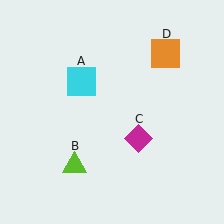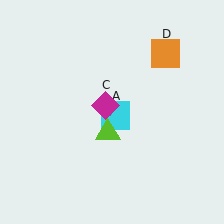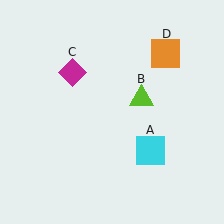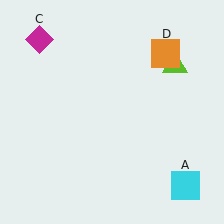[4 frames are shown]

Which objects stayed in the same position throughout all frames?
Orange square (object D) remained stationary.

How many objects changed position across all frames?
3 objects changed position: cyan square (object A), lime triangle (object B), magenta diamond (object C).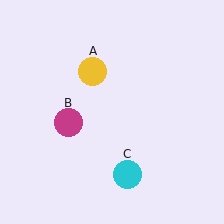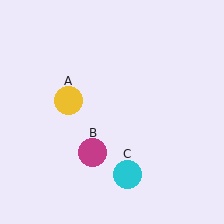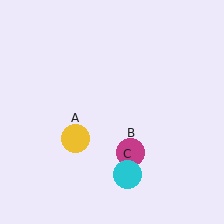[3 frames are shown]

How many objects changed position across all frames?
2 objects changed position: yellow circle (object A), magenta circle (object B).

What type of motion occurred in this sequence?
The yellow circle (object A), magenta circle (object B) rotated counterclockwise around the center of the scene.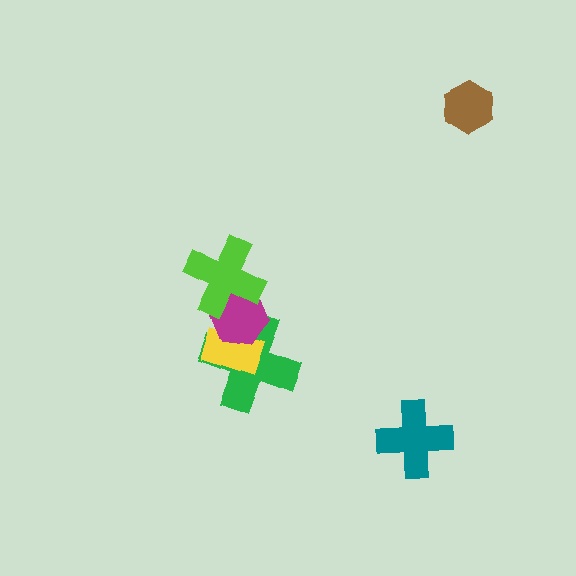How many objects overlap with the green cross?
2 objects overlap with the green cross.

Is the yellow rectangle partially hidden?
Yes, it is partially covered by another shape.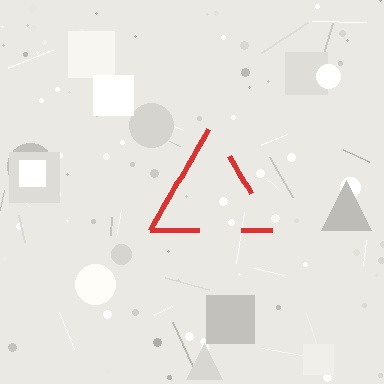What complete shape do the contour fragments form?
The contour fragments form a triangle.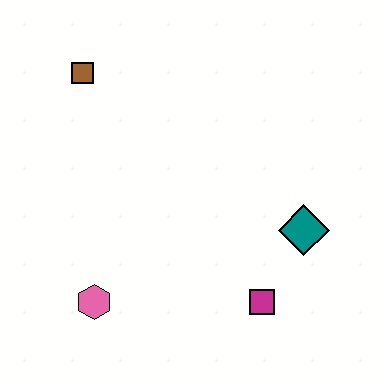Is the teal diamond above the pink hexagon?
Yes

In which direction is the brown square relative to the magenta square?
The brown square is above the magenta square.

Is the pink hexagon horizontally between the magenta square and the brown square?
Yes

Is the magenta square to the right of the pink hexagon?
Yes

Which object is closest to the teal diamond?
The magenta square is closest to the teal diamond.